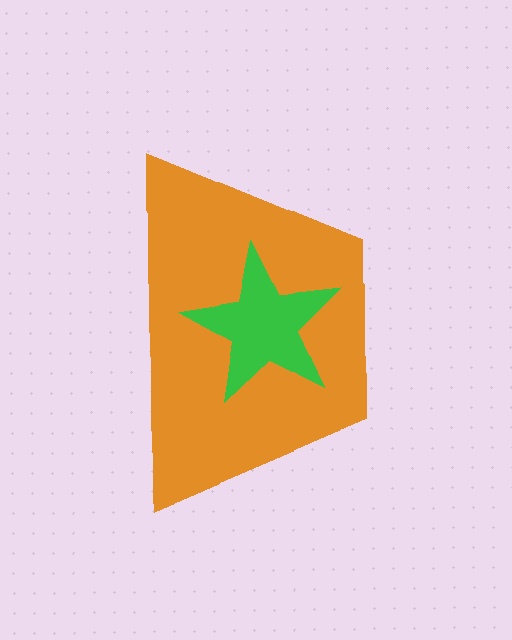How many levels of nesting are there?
2.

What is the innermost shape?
The green star.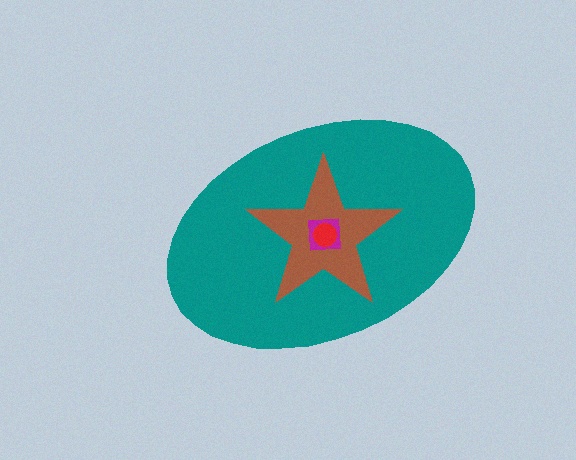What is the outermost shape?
The teal ellipse.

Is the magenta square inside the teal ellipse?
Yes.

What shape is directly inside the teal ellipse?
The brown star.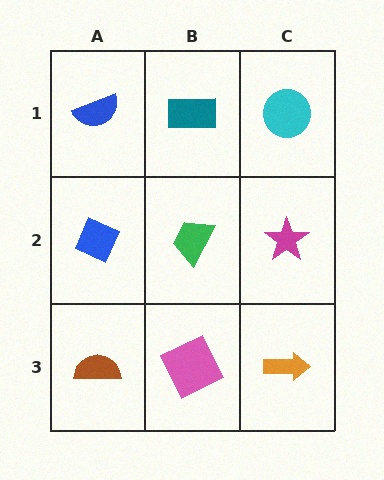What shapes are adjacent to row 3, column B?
A green trapezoid (row 2, column B), a brown semicircle (row 3, column A), an orange arrow (row 3, column C).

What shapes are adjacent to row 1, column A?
A blue diamond (row 2, column A), a teal rectangle (row 1, column B).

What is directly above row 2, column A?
A blue semicircle.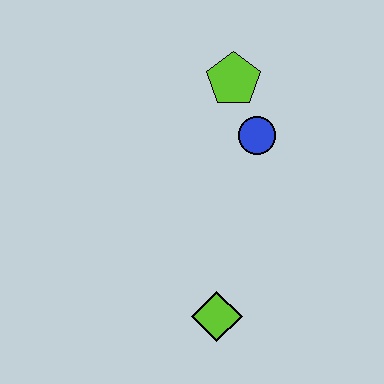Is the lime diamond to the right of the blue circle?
No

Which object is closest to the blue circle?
The lime pentagon is closest to the blue circle.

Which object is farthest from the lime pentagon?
The lime diamond is farthest from the lime pentagon.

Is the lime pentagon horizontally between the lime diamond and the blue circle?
Yes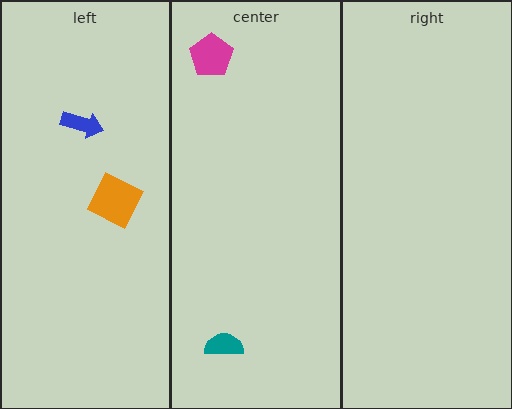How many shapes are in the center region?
2.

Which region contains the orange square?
The left region.